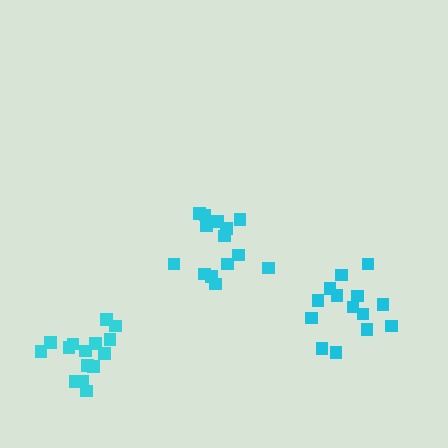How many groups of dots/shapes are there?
There are 3 groups.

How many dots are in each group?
Group 1: 14 dots, Group 2: 15 dots, Group 3: 14 dots (43 total).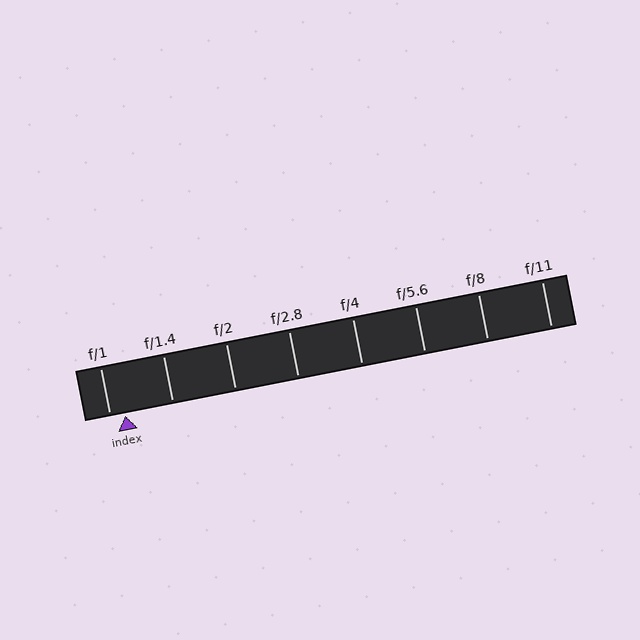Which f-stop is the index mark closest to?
The index mark is closest to f/1.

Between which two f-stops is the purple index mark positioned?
The index mark is between f/1 and f/1.4.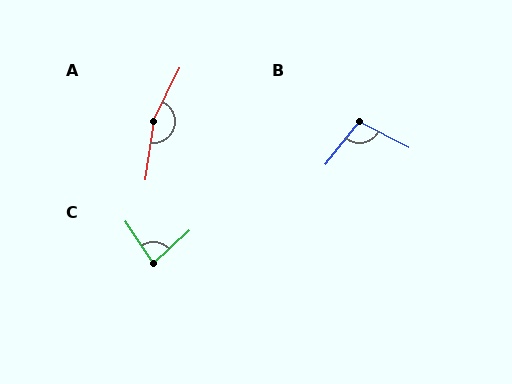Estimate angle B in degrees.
Approximately 102 degrees.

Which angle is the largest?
A, at approximately 162 degrees.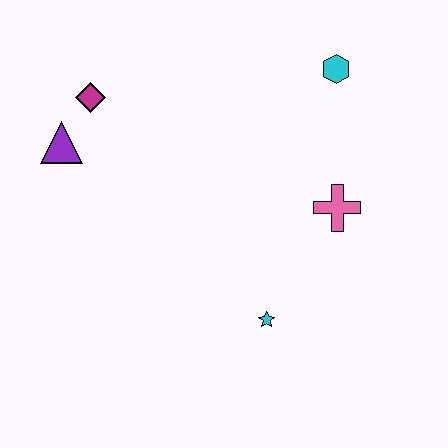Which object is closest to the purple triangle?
The magenta diamond is closest to the purple triangle.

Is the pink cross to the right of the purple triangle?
Yes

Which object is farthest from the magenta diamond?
The cyan star is farthest from the magenta diamond.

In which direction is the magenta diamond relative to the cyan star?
The magenta diamond is above the cyan star.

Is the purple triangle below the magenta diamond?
Yes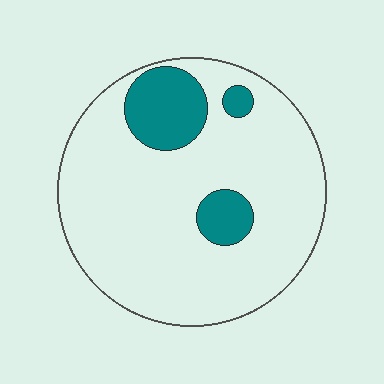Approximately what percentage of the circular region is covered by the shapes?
Approximately 15%.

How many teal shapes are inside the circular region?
3.